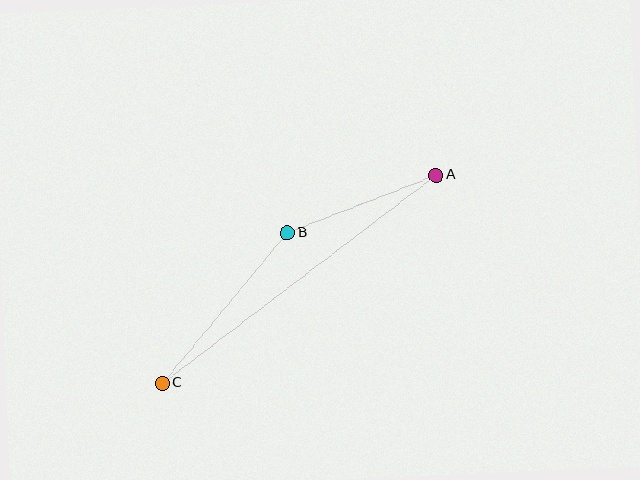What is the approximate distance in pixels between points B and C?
The distance between B and C is approximately 196 pixels.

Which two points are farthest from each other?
Points A and C are farthest from each other.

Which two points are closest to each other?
Points A and B are closest to each other.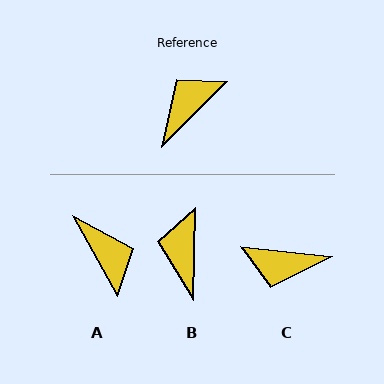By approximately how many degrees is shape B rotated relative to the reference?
Approximately 44 degrees counter-clockwise.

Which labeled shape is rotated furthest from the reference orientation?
C, about 129 degrees away.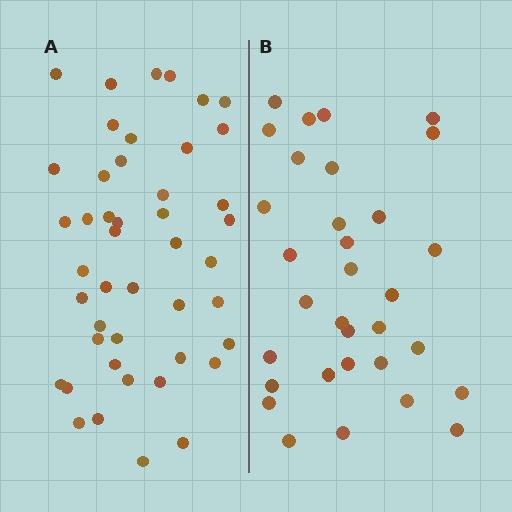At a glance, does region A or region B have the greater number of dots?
Region A (the left region) has more dots.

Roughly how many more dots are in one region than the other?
Region A has approximately 15 more dots than region B.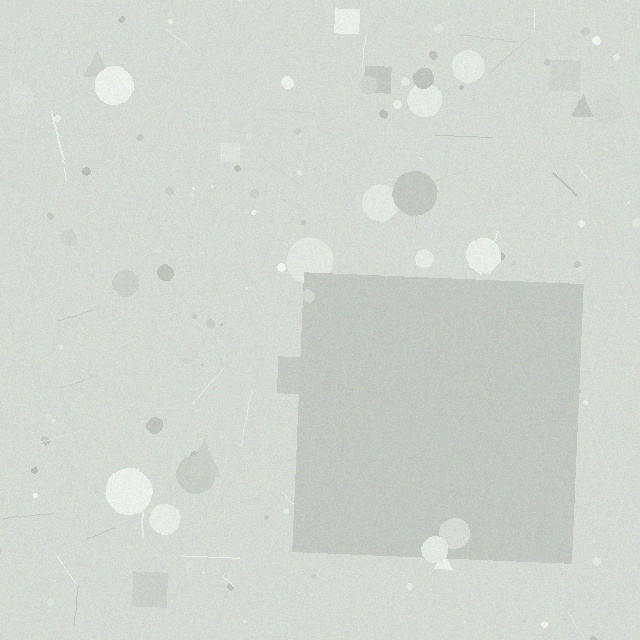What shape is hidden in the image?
A square is hidden in the image.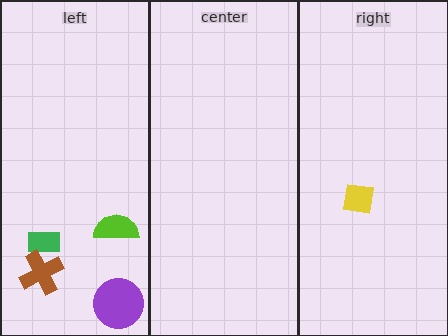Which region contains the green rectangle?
The left region.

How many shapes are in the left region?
4.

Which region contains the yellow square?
The right region.